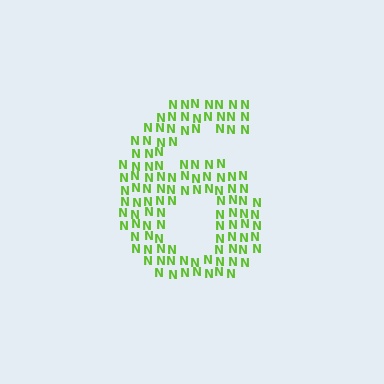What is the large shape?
The large shape is the digit 6.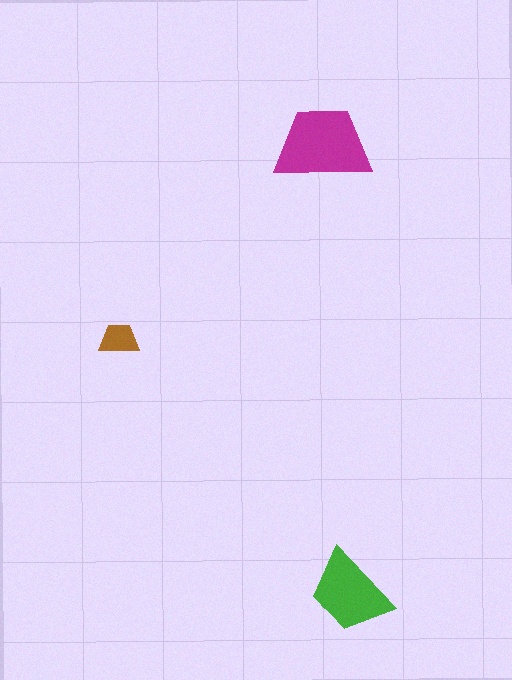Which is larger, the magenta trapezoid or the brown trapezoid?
The magenta one.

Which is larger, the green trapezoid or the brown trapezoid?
The green one.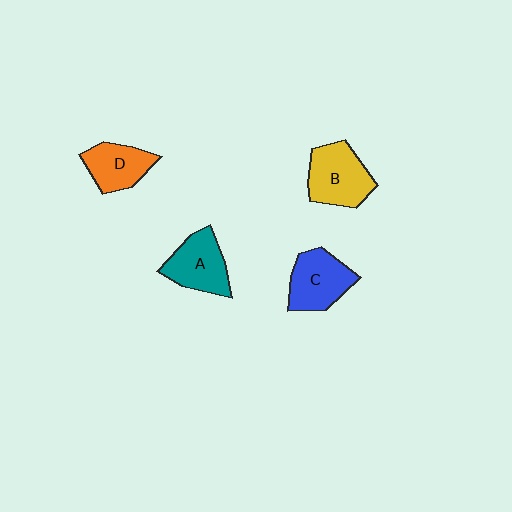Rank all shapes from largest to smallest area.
From largest to smallest: B (yellow), C (blue), A (teal), D (orange).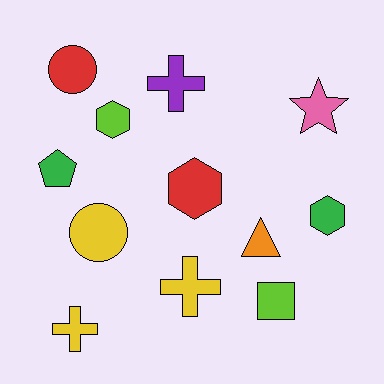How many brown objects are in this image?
There are no brown objects.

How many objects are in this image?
There are 12 objects.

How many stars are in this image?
There is 1 star.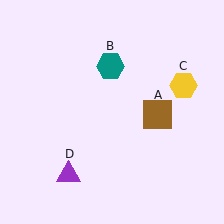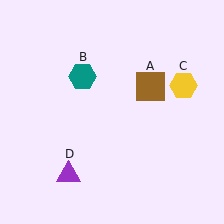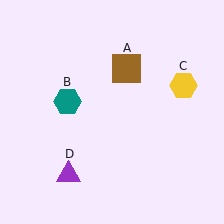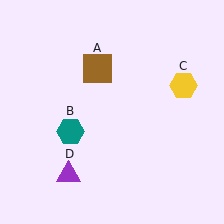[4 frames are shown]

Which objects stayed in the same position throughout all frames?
Yellow hexagon (object C) and purple triangle (object D) remained stationary.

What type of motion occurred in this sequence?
The brown square (object A), teal hexagon (object B) rotated counterclockwise around the center of the scene.